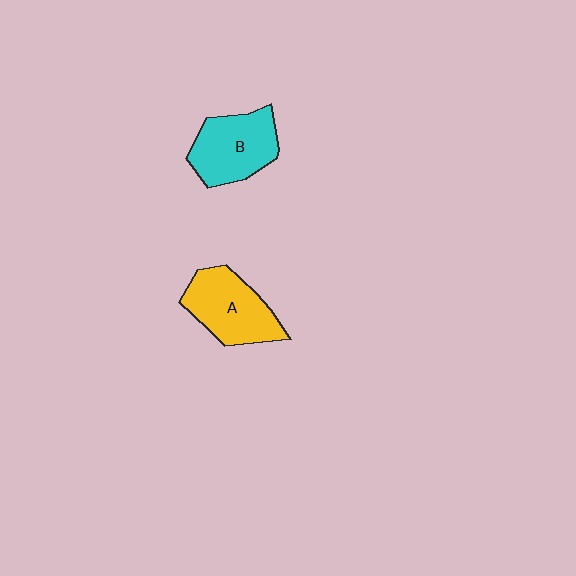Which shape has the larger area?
Shape A (yellow).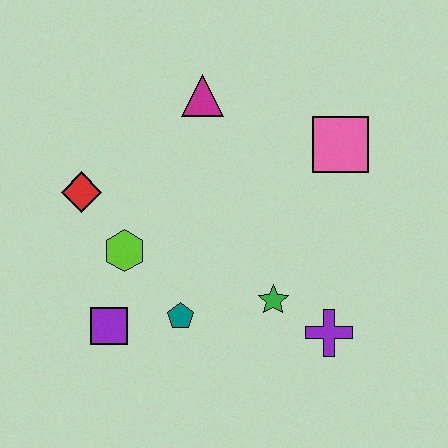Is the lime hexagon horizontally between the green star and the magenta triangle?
No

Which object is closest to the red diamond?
The lime hexagon is closest to the red diamond.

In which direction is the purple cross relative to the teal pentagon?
The purple cross is to the right of the teal pentagon.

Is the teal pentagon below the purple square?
No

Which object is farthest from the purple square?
The pink square is farthest from the purple square.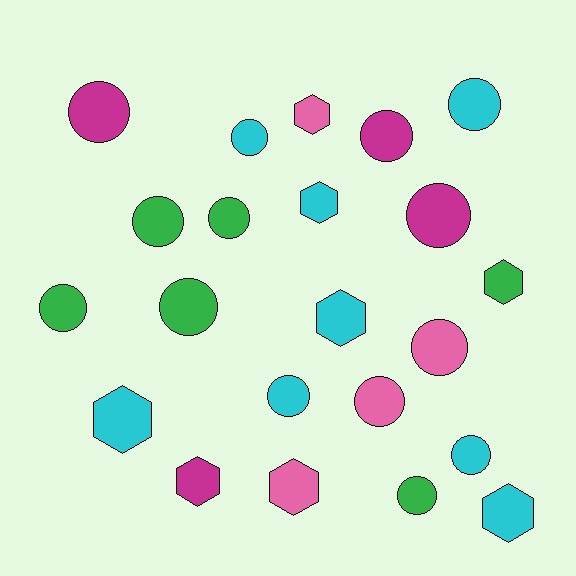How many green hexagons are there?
There is 1 green hexagon.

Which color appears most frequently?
Cyan, with 8 objects.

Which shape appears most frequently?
Circle, with 14 objects.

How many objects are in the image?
There are 22 objects.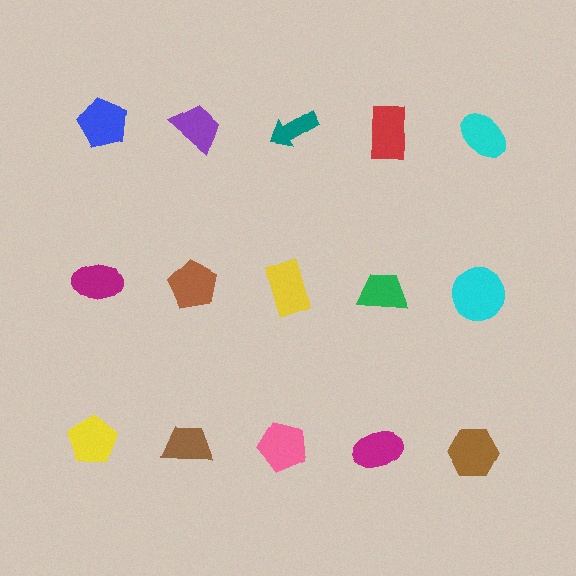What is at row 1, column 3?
A teal arrow.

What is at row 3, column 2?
A brown trapezoid.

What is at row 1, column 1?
A blue pentagon.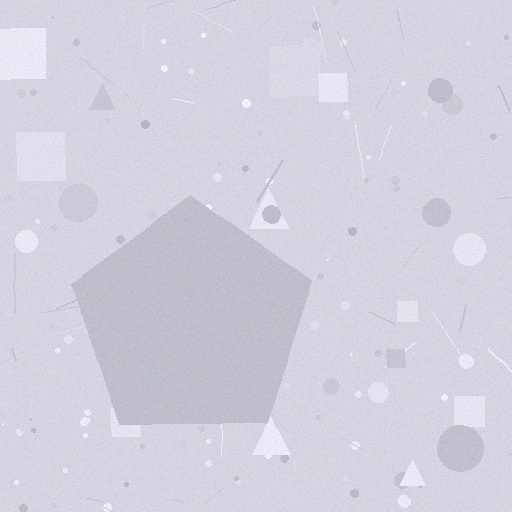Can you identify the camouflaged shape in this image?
The camouflaged shape is a pentagon.